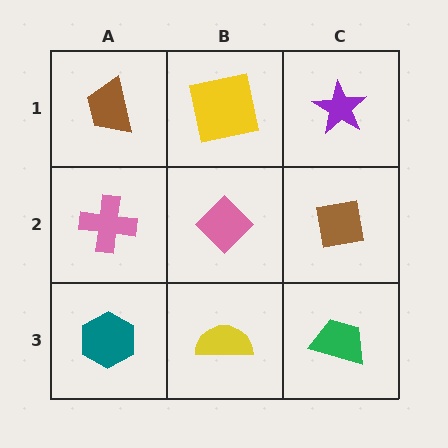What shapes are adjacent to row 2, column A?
A brown trapezoid (row 1, column A), a teal hexagon (row 3, column A), a pink diamond (row 2, column B).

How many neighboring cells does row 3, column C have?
2.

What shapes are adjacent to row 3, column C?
A brown square (row 2, column C), a yellow semicircle (row 3, column B).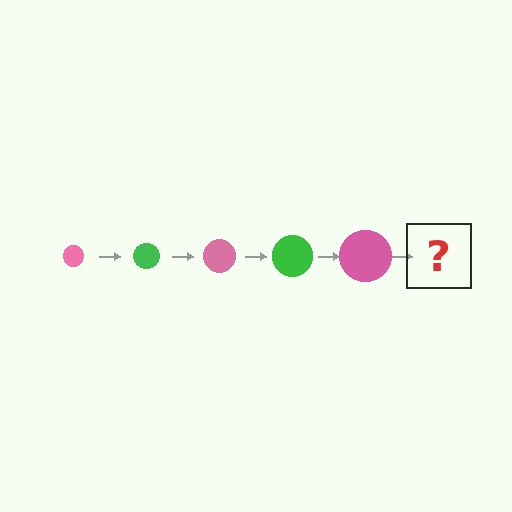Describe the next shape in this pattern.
It should be a green circle, larger than the previous one.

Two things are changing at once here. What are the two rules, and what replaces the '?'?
The two rules are that the circle grows larger each step and the color cycles through pink and green. The '?' should be a green circle, larger than the previous one.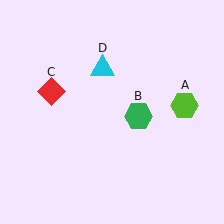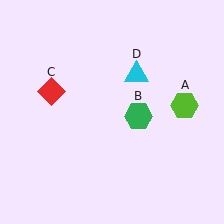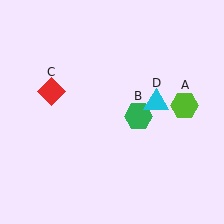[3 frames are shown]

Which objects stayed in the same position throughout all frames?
Lime hexagon (object A) and green hexagon (object B) and red diamond (object C) remained stationary.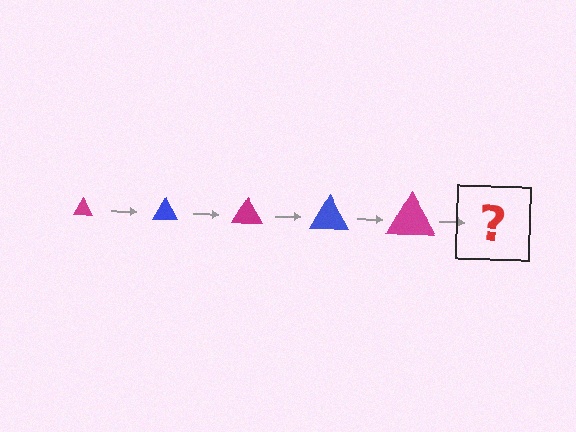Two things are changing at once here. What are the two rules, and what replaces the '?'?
The two rules are that the triangle grows larger each step and the color cycles through magenta and blue. The '?' should be a blue triangle, larger than the previous one.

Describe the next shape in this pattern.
It should be a blue triangle, larger than the previous one.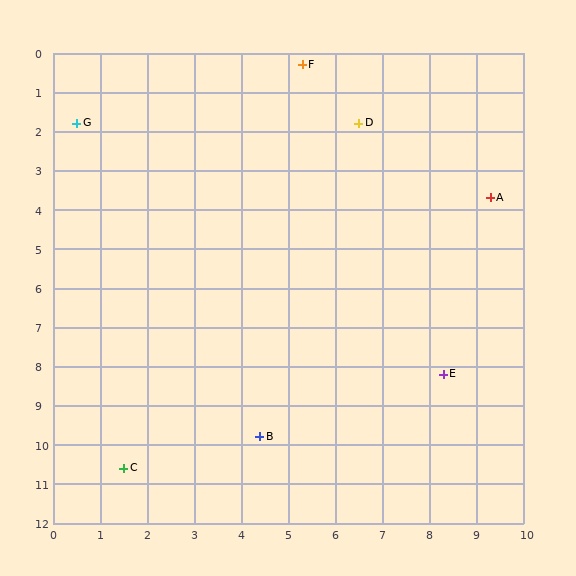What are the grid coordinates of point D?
Point D is at approximately (6.5, 1.8).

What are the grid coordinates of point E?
Point E is at approximately (8.3, 8.2).